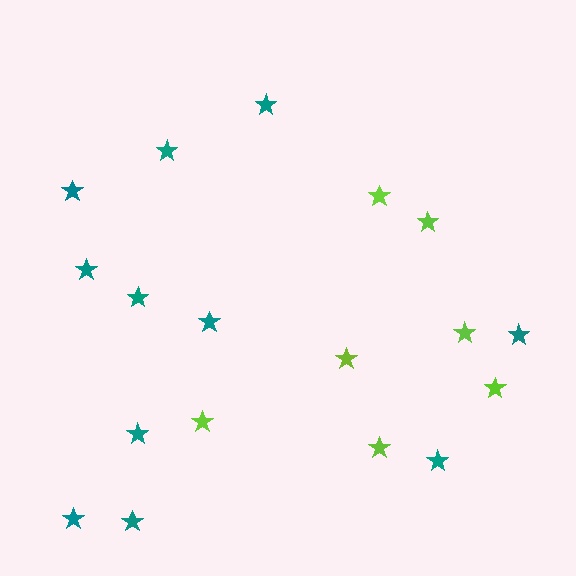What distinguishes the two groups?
There are 2 groups: one group of teal stars (11) and one group of lime stars (7).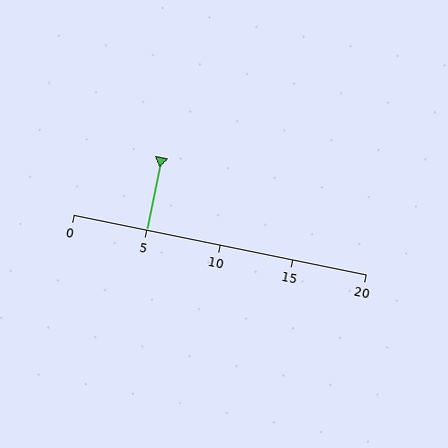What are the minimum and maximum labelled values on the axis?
The axis runs from 0 to 20.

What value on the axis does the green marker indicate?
The marker indicates approximately 5.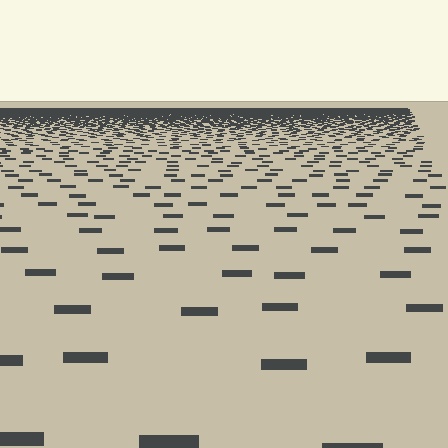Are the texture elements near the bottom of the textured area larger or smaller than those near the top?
Larger. Near the bottom, elements are closer to the viewer and appear at a bigger on-screen size.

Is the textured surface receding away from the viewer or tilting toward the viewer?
The surface is receding away from the viewer. Texture elements get smaller and denser toward the top.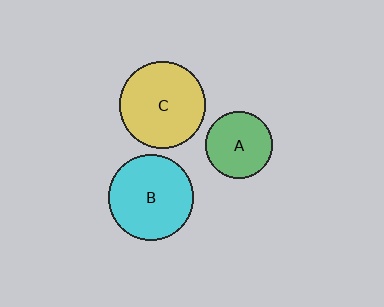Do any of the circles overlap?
No, none of the circles overlap.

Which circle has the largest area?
Circle C (yellow).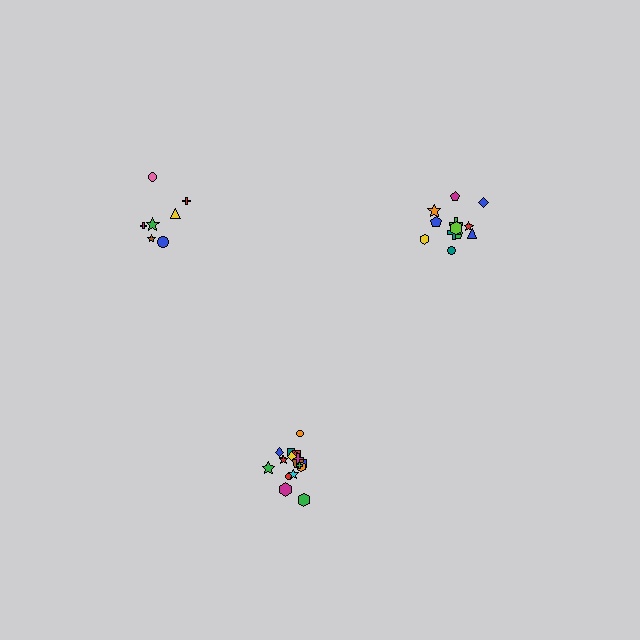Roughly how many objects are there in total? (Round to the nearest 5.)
Roughly 35 objects in total.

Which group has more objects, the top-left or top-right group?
The top-right group.